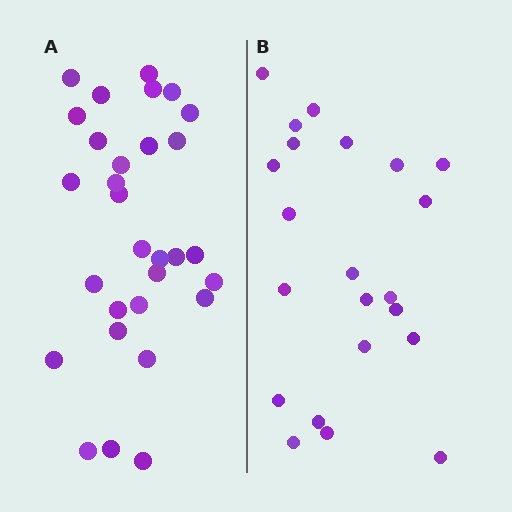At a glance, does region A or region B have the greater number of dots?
Region A (the left region) has more dots.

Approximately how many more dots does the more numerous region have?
Region A has roughly 8 or so more dots than region B.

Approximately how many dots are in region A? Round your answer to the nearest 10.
About 30 dots.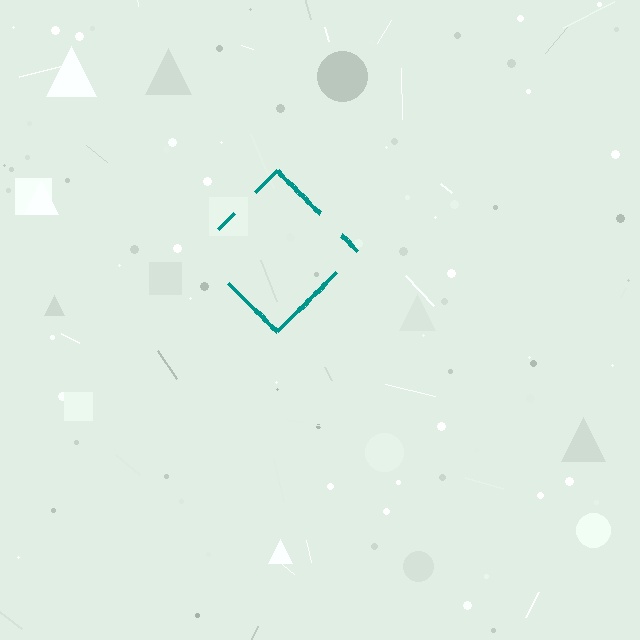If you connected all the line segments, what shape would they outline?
They would outline a diamond.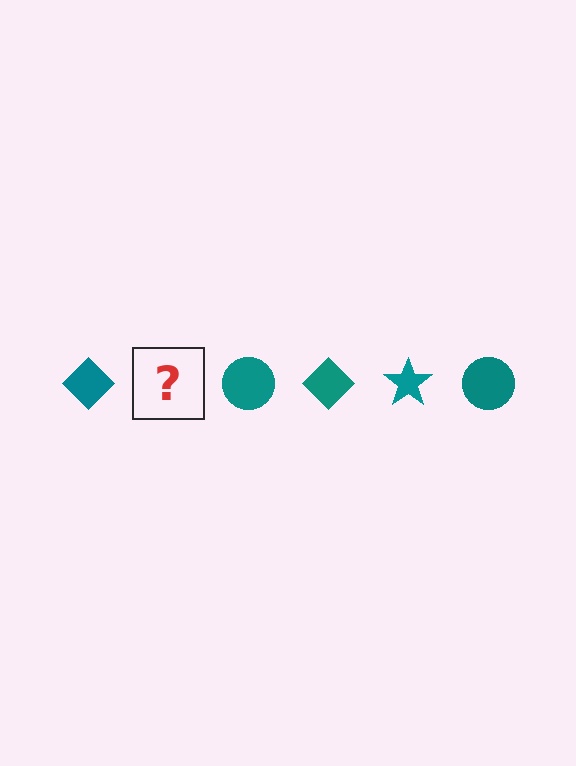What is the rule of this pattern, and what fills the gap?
The rule is that the pattern cycles through diamond, star, circle shapes in teal. The gap should be filled with a teal star.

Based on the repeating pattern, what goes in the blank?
The blank should be a teal star.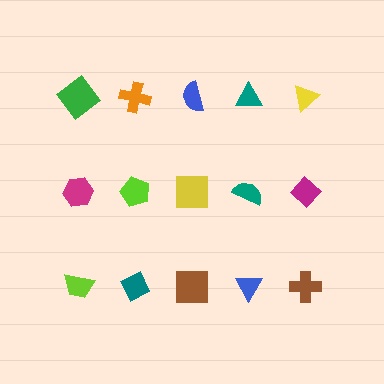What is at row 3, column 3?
A brown square.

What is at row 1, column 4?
A teal triangle.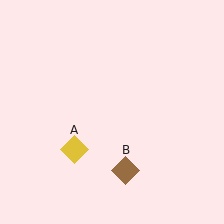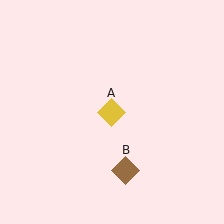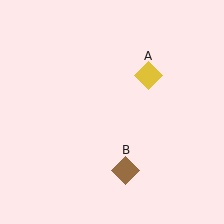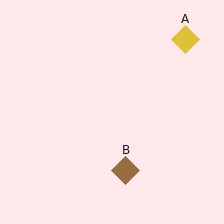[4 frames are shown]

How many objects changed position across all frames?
1 object changed position: yellow diamond (object A).